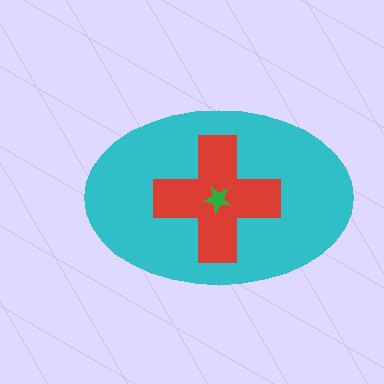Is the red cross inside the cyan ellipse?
Yes.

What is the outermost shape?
The cyan ellipse.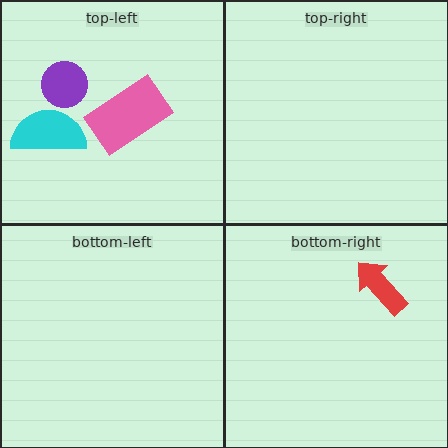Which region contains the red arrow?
The bottom-right region.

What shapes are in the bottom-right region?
The red arrow.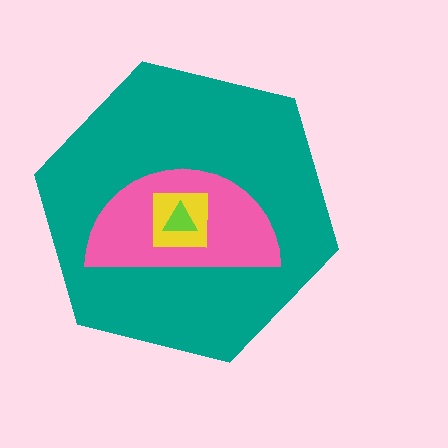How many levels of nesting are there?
4.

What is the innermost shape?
The lime triangle.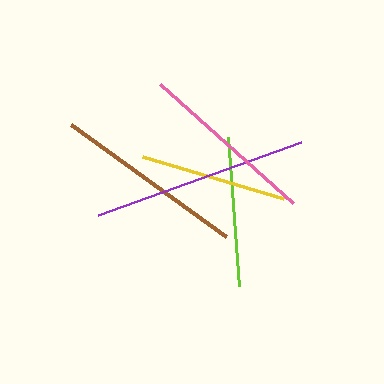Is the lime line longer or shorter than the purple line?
The purple line is longer than the lime line.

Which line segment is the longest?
The purple line is the longest at approximately 216 pixels.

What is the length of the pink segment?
The pink segment is approximately 178 pixels long.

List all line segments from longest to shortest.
From longest to shortest: purple, brown, pink, lime, yellow.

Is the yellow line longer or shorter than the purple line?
The purple line is longer than the yellow line.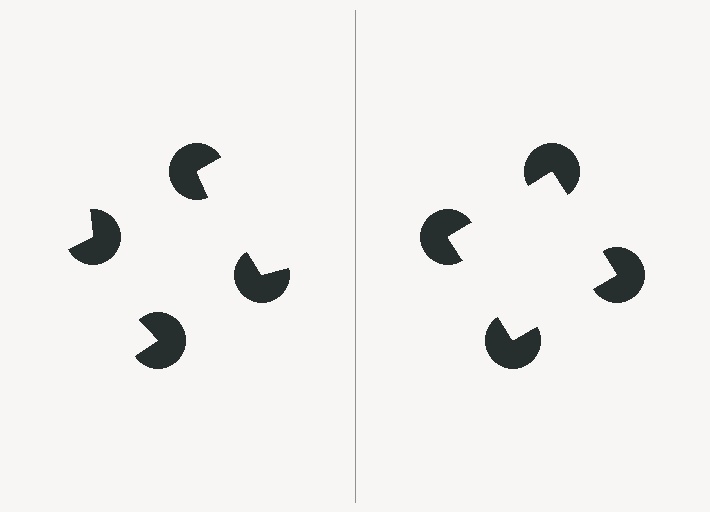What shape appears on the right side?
An illusory square.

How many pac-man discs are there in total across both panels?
8 — 4 on each side.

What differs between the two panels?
The pac-man discs are positioned identically on both sides; only the wedge orientations differ. On the right they align to a square; on the left they are misaligned.